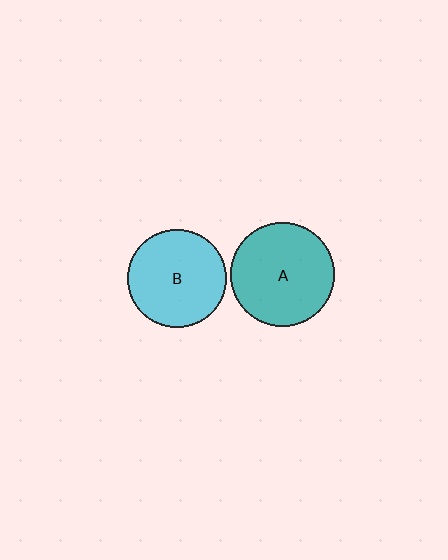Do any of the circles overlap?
No, none of the circles overlap.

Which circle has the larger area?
Circle A (teal).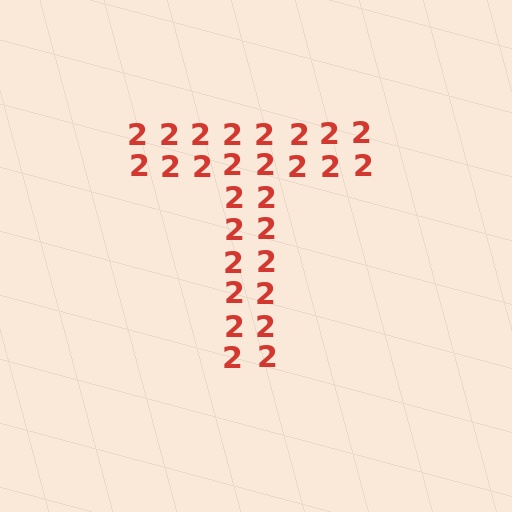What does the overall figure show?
The overall figure shows the letter T.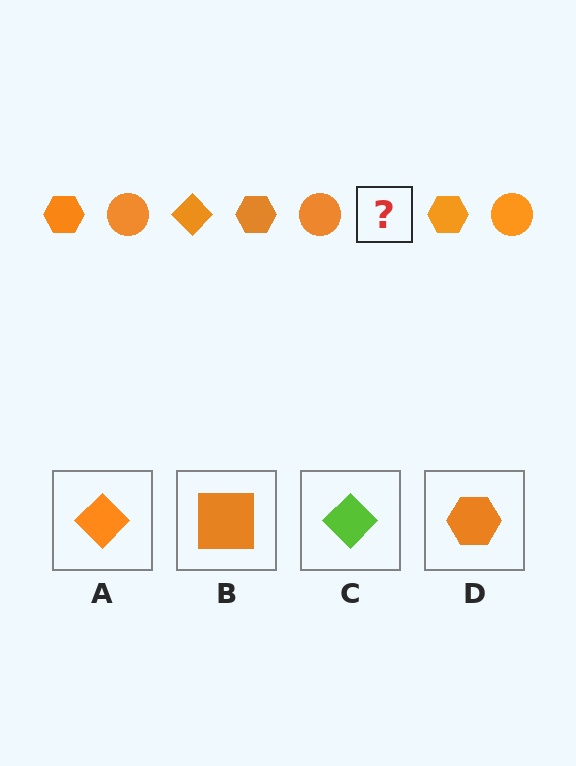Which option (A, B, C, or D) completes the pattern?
A.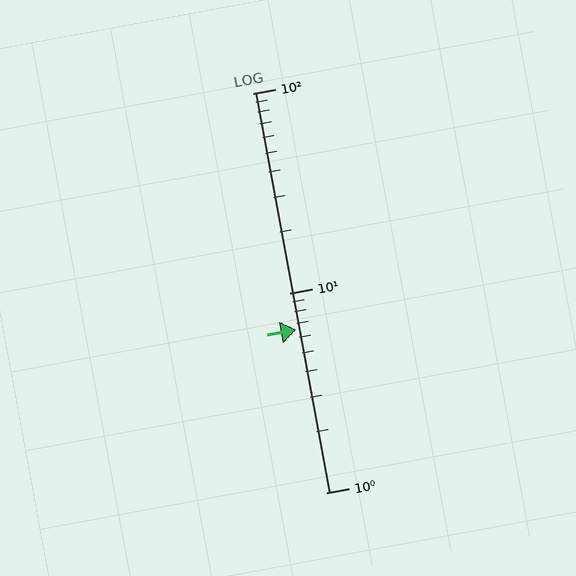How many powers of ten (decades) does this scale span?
The scale spans 2 decades, from 1 to 100.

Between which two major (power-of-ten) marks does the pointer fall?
The pointer is between 1 and 10.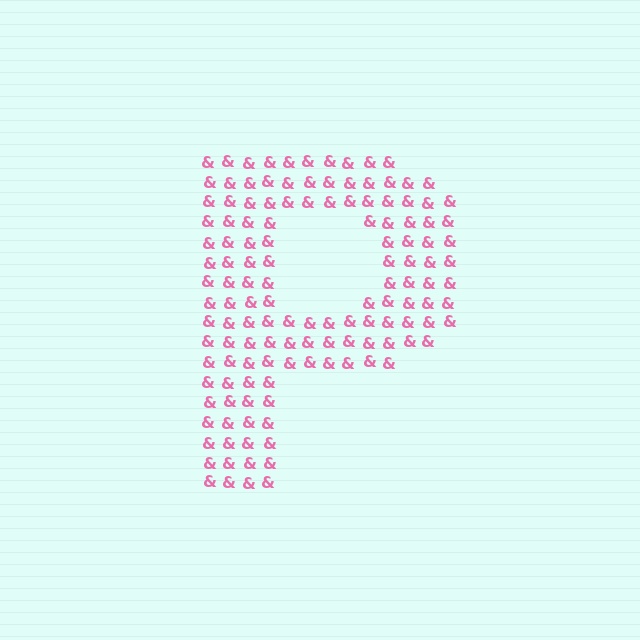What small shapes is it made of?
It is made of small ampersands.